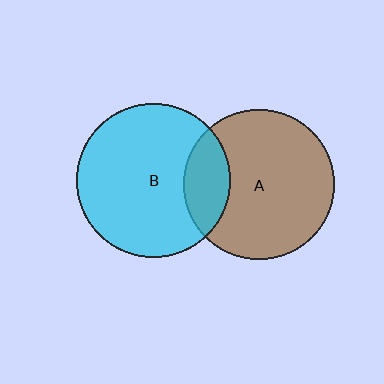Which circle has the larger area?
Circle B (cyan).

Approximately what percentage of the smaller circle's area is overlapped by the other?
Approximately 20%.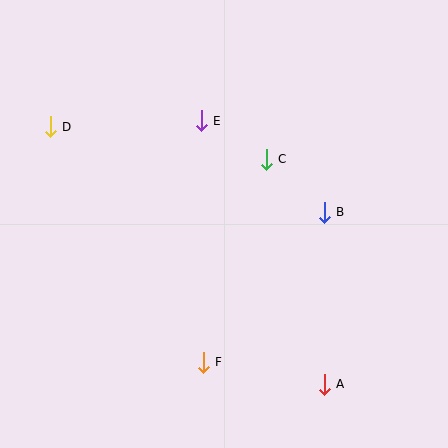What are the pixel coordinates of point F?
Point F is at (203, 362).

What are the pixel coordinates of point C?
Point C is at (266, 159).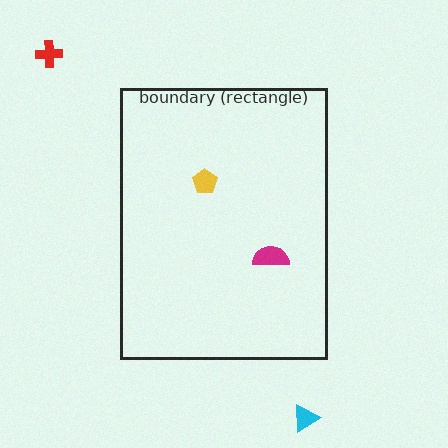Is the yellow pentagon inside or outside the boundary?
Inside.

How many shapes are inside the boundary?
2 inside, 2 outside.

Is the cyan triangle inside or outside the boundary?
Outside.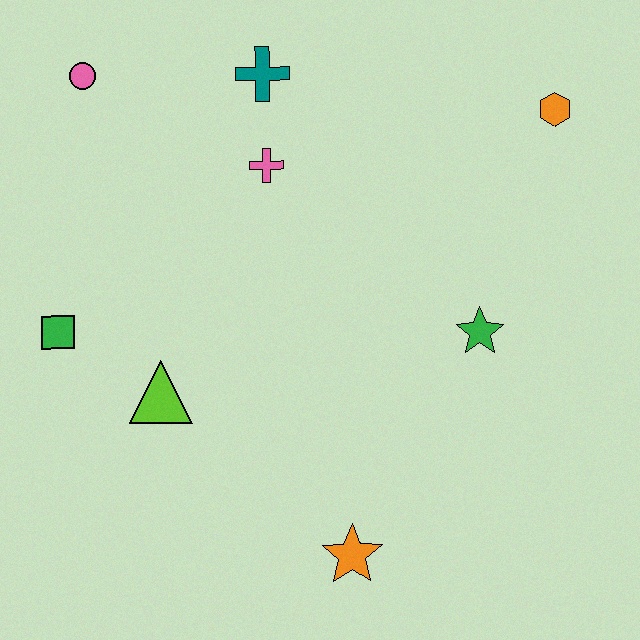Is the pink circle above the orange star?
Yes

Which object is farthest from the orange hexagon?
The green square is farthest from the orange hexagon.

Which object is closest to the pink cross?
The teal cross is closest to the pink cross.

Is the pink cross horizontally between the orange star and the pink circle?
Yes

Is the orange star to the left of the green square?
No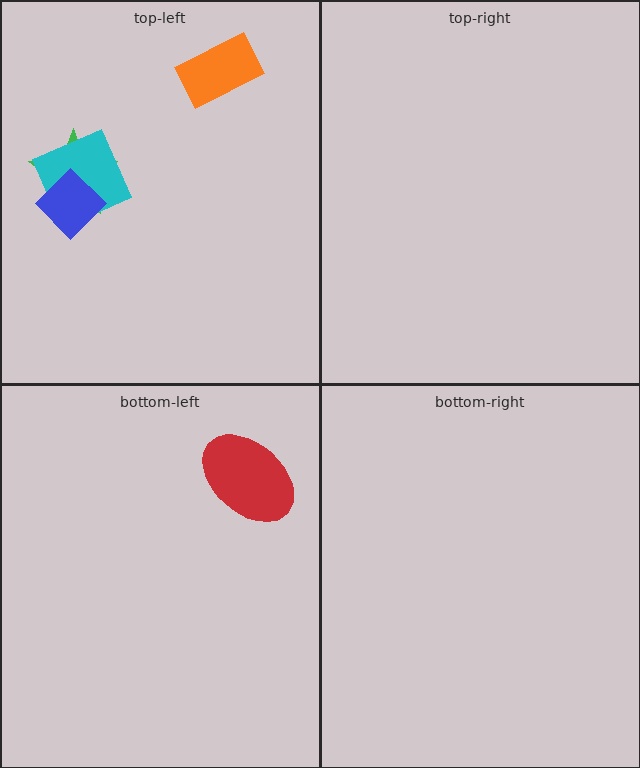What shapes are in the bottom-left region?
The red ellipse.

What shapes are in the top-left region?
The orange rectangle, the green star, the cyan square, the blue diamond.